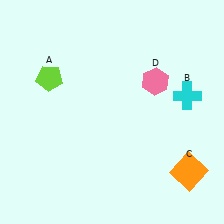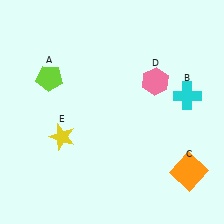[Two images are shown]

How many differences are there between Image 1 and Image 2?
There is 1 difference between the two images.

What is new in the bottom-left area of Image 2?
A yellow star (E) was added in the bottom-left area of Image 2.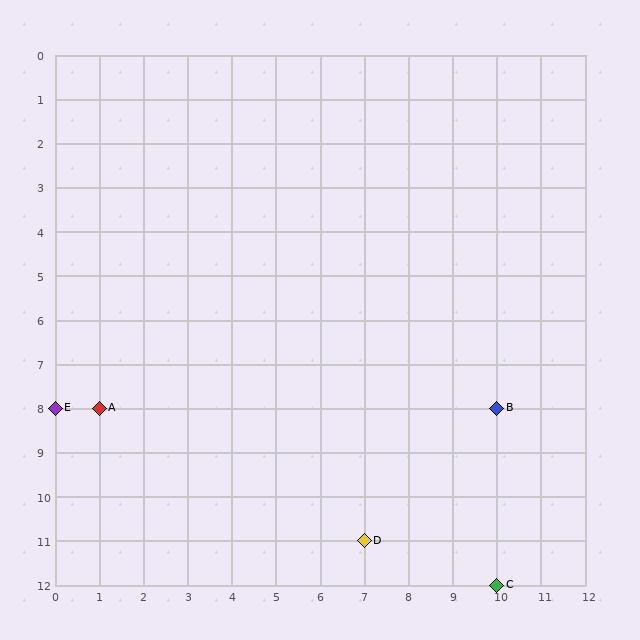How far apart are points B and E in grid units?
Points B and E are 10 columns apart.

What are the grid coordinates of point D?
Point D is at grid coordinates (7, 11).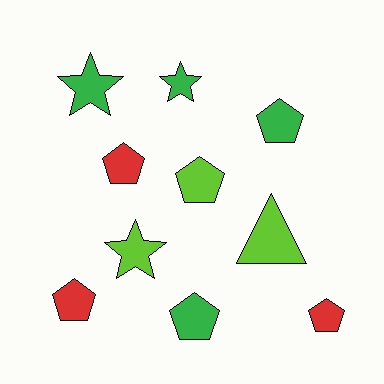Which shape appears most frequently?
Pentagon, with 6 objects.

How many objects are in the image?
There are 10 objects.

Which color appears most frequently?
Green, with 4 objects.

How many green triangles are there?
There are no green triangles.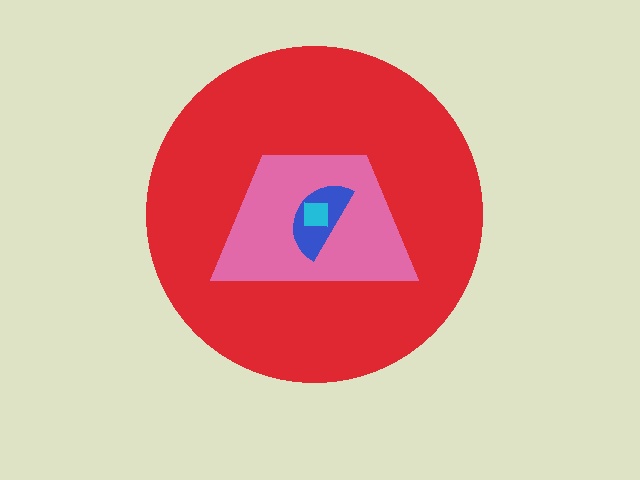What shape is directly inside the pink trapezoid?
The blue semicircle.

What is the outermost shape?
The red circle.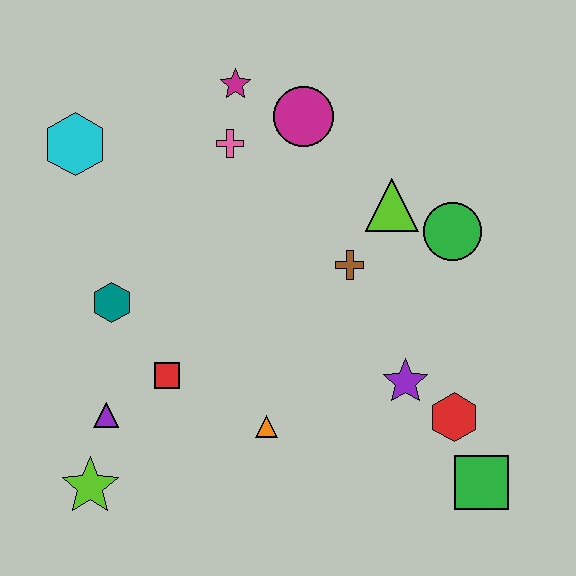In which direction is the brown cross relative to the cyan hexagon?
The brown cross is to the right of the cyan hexagon.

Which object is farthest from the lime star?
The green circle is farthest from the lime star.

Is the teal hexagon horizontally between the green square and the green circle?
No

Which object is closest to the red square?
The purple triangle is closest to the red square.